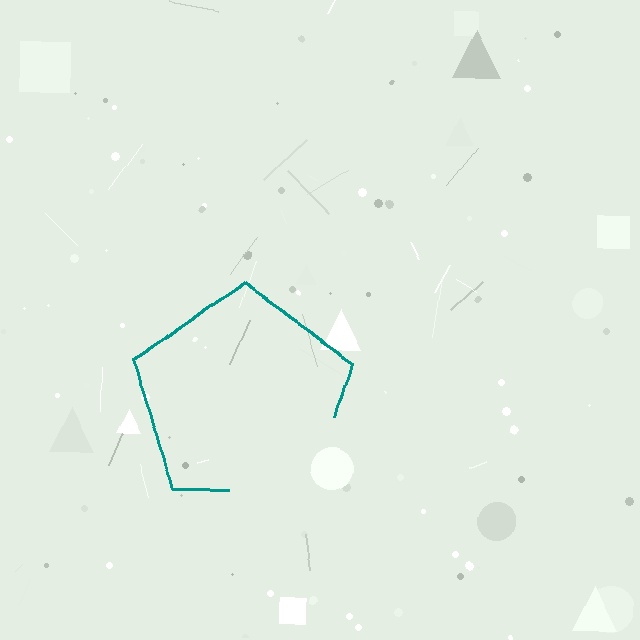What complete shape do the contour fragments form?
The contour fragments form a pentagon.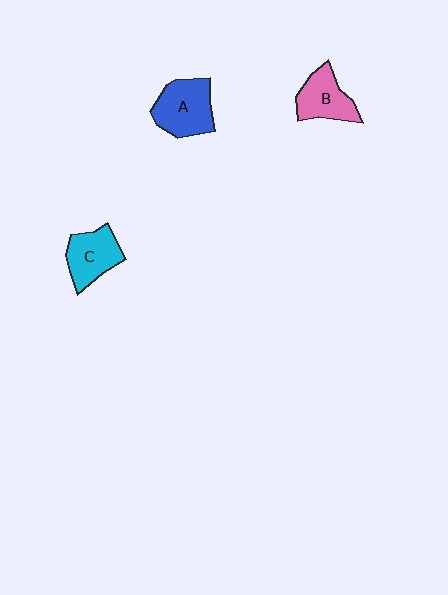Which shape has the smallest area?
Shape B (pink).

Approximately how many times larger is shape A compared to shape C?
Approximately 1.2 times.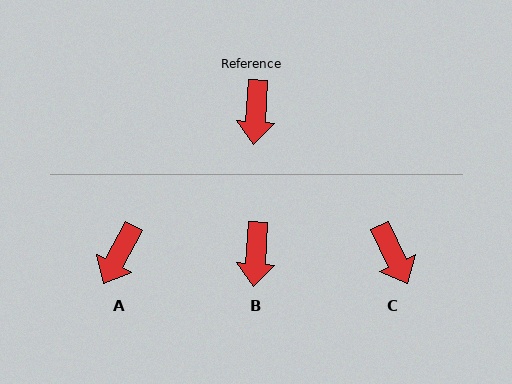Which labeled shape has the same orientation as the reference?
B.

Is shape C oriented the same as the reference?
No, it is off by about 29 degrees.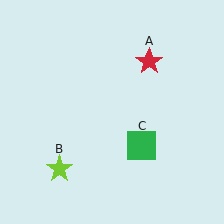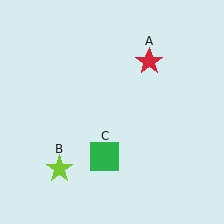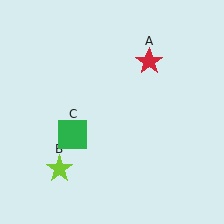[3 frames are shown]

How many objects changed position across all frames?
1 object changed position: green square (object C).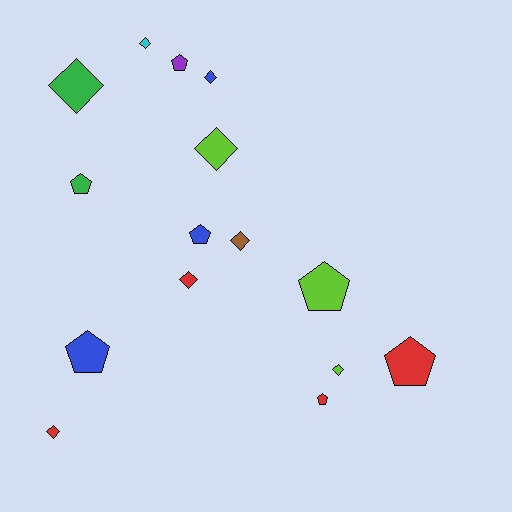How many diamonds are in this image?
There are 8 diamonds.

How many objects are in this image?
There are 15 objects.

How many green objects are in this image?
There are 2 green objects.